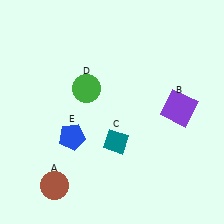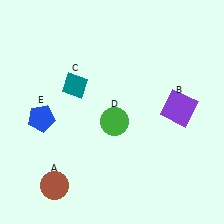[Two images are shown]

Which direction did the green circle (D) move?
The green circle (D) moved down.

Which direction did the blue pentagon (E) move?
The blue pentagon (E) moved left.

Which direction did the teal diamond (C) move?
The teal diamond (C) moved up.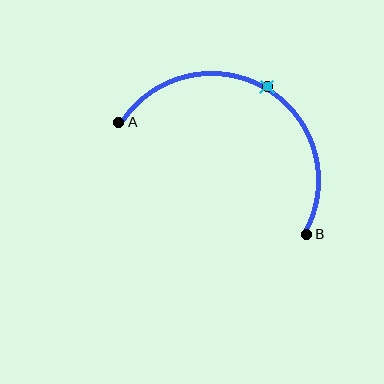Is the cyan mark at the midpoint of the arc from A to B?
Yes. The cyan mark lies on the arc at equal arc-length from both A and B — it is the arc midpoint.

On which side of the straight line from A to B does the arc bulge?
The arc bulges above the straight line connecting A and B.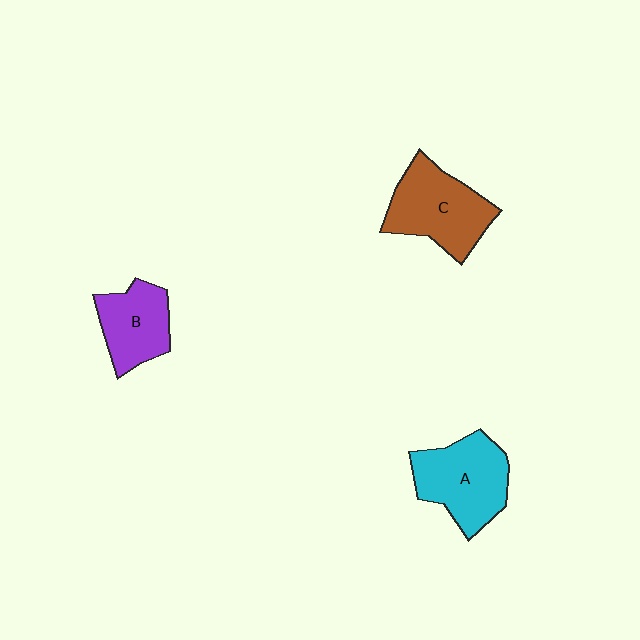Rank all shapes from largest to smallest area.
From largest to smallest: C (brown), A (cyan), B (purple).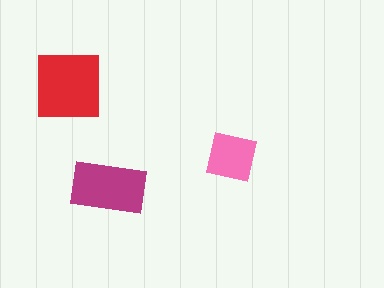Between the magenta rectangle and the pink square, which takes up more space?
The magenta rectangle.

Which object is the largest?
The red square.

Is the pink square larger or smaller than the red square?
Smaller.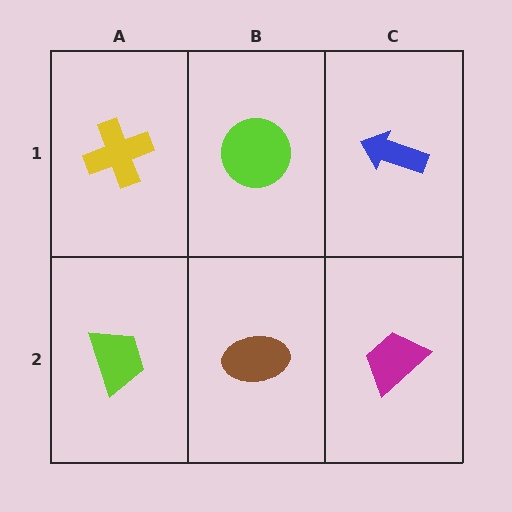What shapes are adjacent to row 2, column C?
A blue arrow (row 1, column C), a brown ellipse (row 2, column B).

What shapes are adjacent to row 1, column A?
A lime trapezoid (row 2, column A), a lime circle (row 1, column B).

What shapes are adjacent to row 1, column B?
A brown ellipse (row 2, column B), a yellow cross (row 1, column A), a blue arrow (row 1, column C).